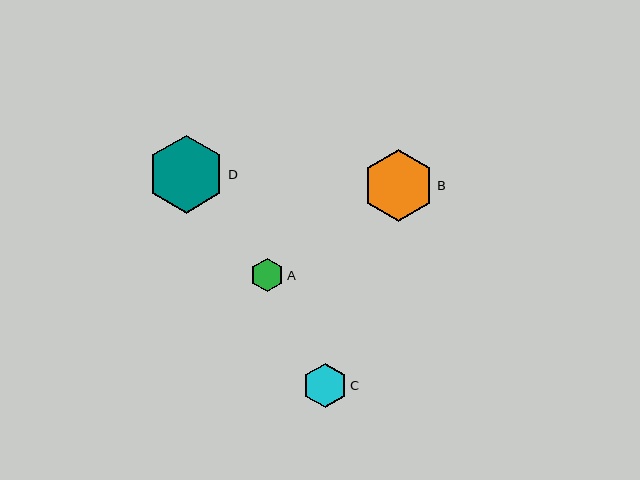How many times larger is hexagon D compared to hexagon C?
Hexagon D is approximately 1.8 times the size of hexagon C.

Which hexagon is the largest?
Hexagon D is the largest with a size of approximately 77 pixels.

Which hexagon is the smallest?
Hexagon A is the smallest with a size of approximately 34 pixels.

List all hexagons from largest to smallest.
From largest to smallest: D, B, C, A.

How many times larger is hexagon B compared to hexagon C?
Hexagon B is approximately 1.6 times the size of hexagon C.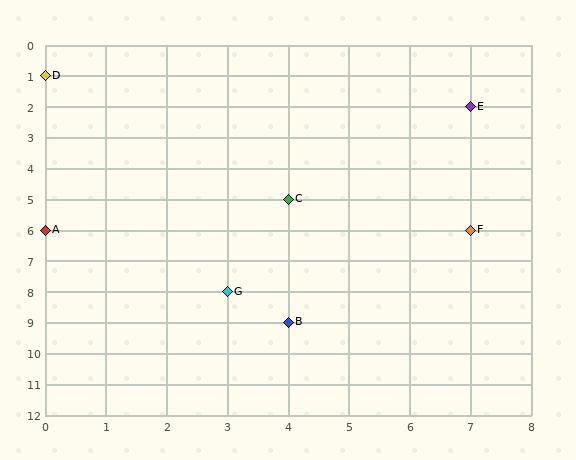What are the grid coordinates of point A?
Point A is at grid coordinates (0, 6).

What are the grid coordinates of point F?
Point F is at grid coordinates (7, 6).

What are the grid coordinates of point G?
Point G is at grid coordinates (3, 8).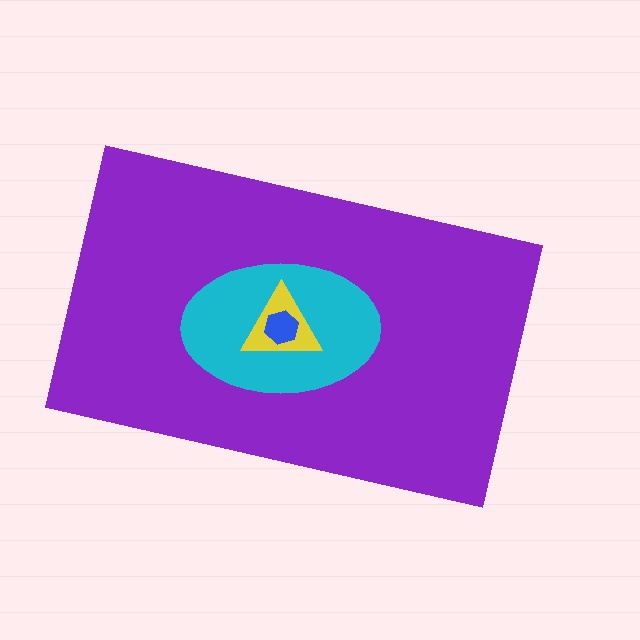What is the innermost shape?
The blue hexagon.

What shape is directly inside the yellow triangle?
The blue hexagon.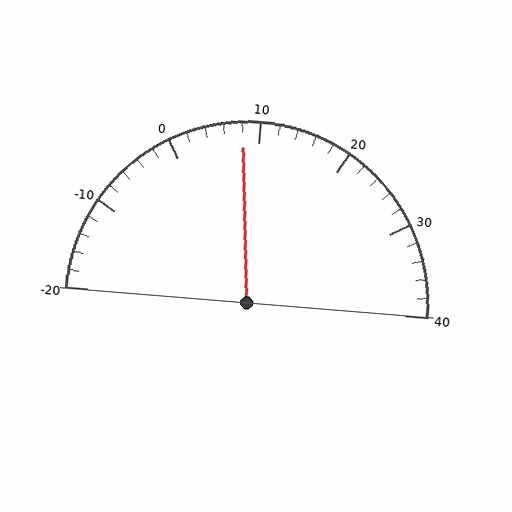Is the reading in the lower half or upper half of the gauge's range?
The reading is in the lower half of the range (-20 to 40).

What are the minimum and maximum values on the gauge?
The gauge ranges from -20 to 40.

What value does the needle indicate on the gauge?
The needle indicates approximately 8.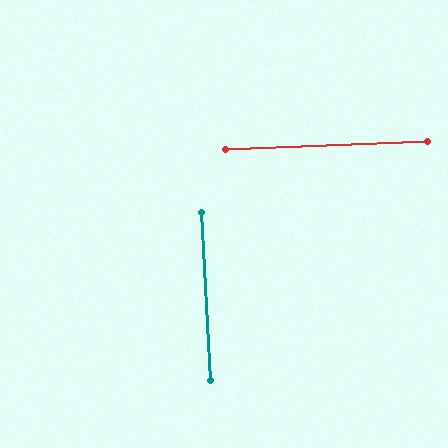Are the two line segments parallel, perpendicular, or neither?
Perpendicular — they meet at approximately 89°.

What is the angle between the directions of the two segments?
Approximately 89 degrees.